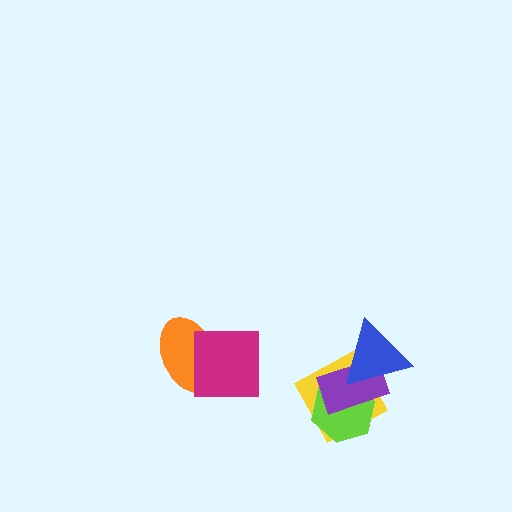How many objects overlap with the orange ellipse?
1 object overlaps with the orange ellipse.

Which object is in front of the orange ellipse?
The magenta square is in front of the orange ellipse.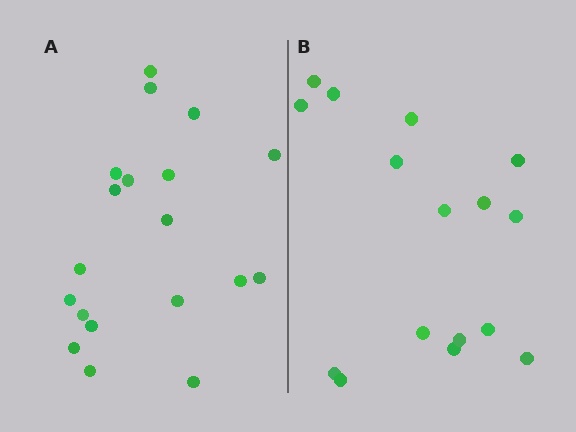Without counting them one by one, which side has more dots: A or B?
Region A (the left region) has more dots.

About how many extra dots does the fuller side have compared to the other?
Region A has just a few more — roughly 2 or 3 more dots than region B.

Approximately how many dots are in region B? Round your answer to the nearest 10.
About 20 dots. (The exact count is 16, which rounds to 20.)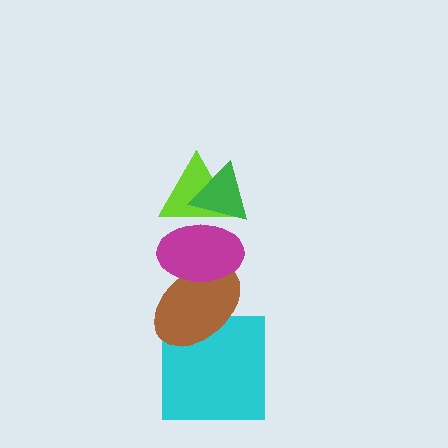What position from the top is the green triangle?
The green triangle is 1st from the top.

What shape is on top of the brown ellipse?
The magenta ellipse is on top of the brown ellipse.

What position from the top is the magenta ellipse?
The magenta ellipse is 3rd from the top.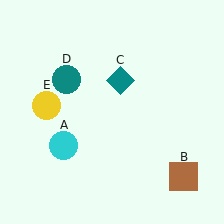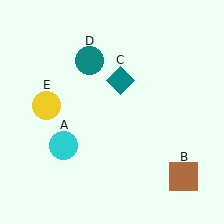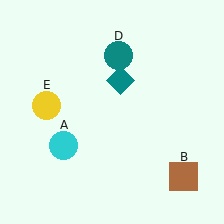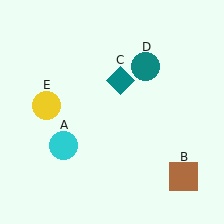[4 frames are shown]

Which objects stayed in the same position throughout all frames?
Cyan circle (object A) and brown square (object B) and teal diamond (object C) and yellow circle (object E) remained stationary.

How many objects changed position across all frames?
1 object changed position: teal circle (object D).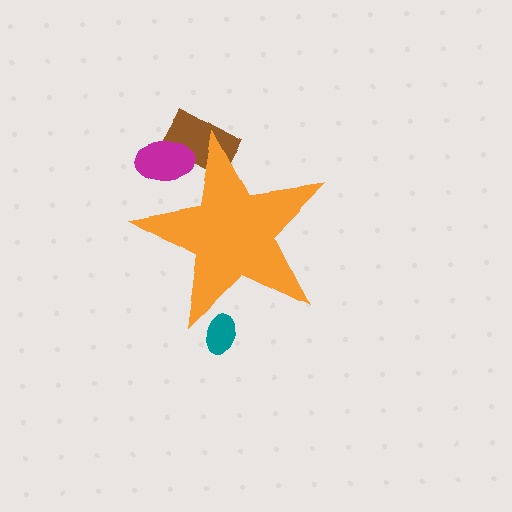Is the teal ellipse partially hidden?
Yes, the teal ellipse is partially hidden behind the orange star.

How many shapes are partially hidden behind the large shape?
3 shapes are partially hidden.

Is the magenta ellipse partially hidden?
Yes, the magenta ellipse is partially hidden behind the orange star.